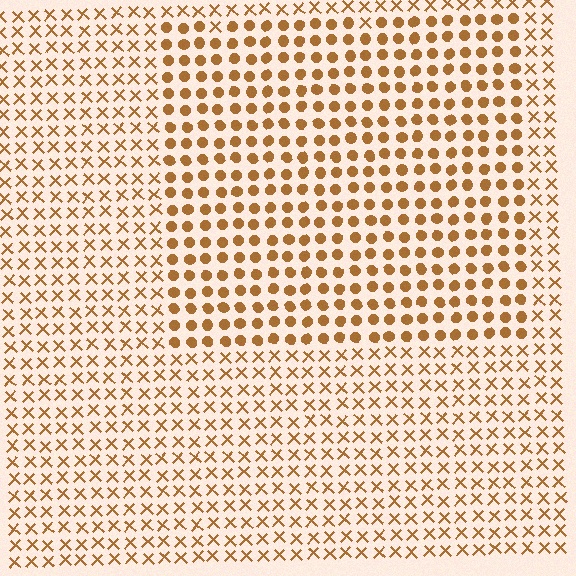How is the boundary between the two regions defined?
The boundary is defined by a change in element shape: circles inside vs. X marks outside. All elements share the same color and spacing.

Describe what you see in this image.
The image is filled with small brown elements arranged in a uniform grid. A rectangle-shaped region contains circles, while the surrounding area contains X marks. The boundary is defined purely by the change in element shape.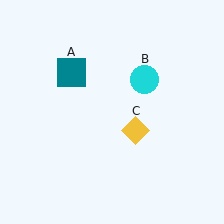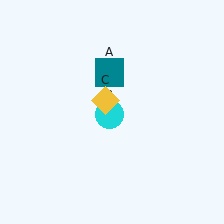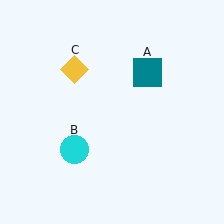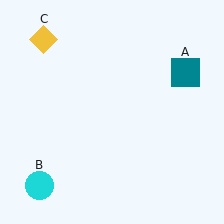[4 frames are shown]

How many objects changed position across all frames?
3 objects changed position: teal square (object A), cyan circle (object B), yellow diamond (object C).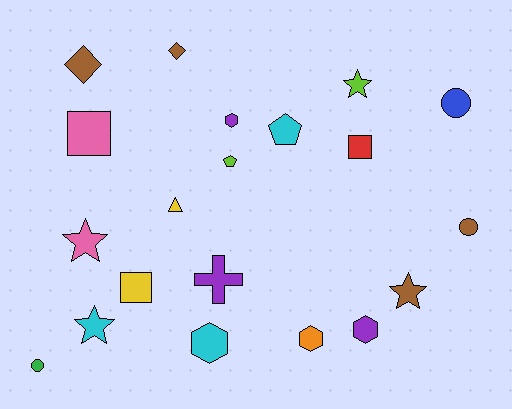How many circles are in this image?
There are 3 circles.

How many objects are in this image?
There are 20 objects.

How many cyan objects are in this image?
There are 3 cyan objects.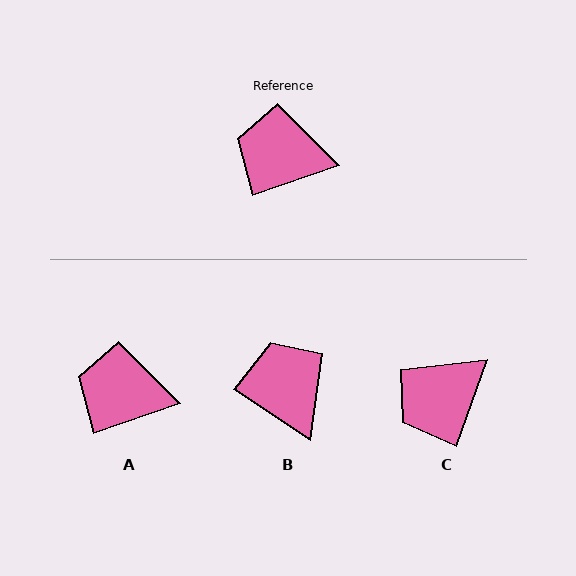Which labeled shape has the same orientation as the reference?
A.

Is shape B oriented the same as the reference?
No, it is off by about 53 degrees.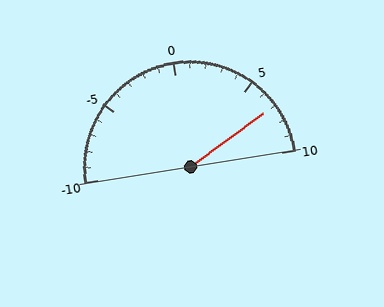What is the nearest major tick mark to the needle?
The nearest major tick mark is 5.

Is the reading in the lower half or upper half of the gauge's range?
The reading is in the upper half of the range (-10 to 10).